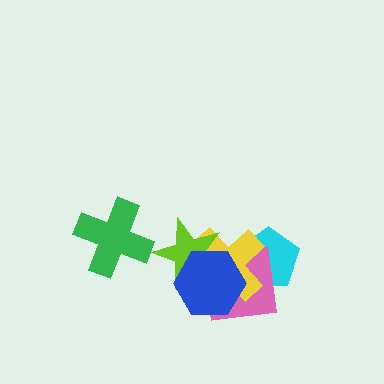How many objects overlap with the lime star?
3 objects overlap with the lime star.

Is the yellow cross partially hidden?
Yes, it is partially covered by another shape.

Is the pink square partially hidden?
Yes, it is partially covered by another shape.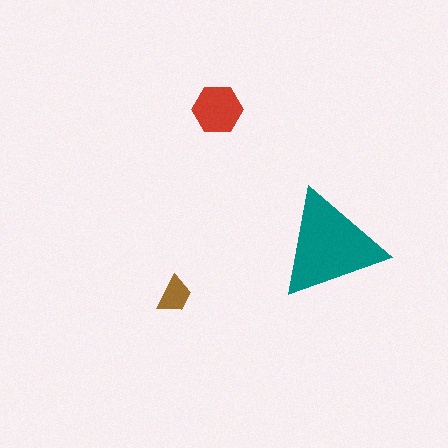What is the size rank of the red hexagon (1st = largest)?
2nd.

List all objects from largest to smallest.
The teal triangle, the red hexagon, the brown trapezoid.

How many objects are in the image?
There are 3 objects in the image.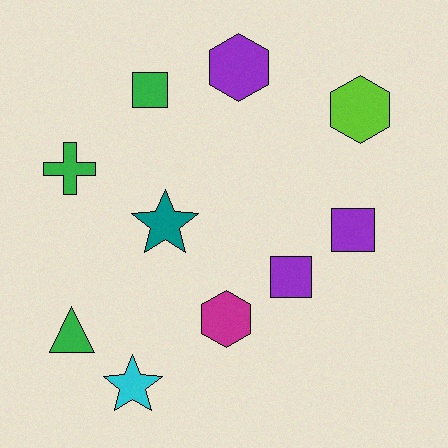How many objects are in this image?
There are 10 objects.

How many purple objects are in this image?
There are 3 purple objects.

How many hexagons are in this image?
There are 3 hexagons.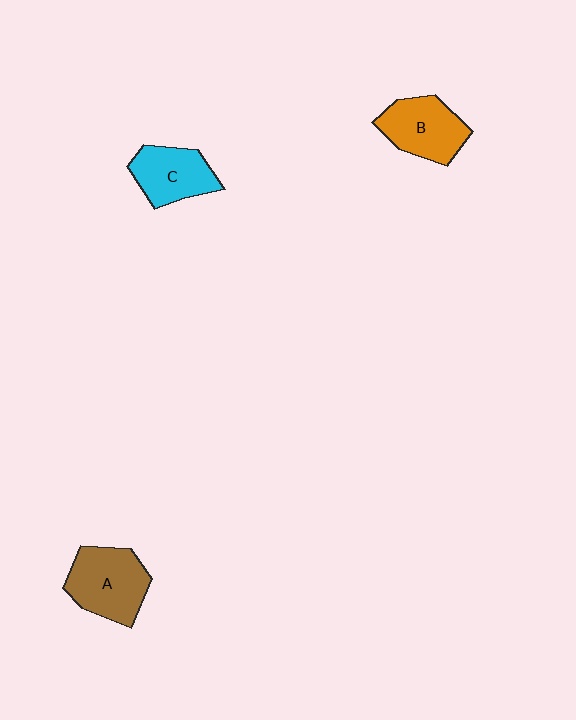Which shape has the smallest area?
Shape C (cyan).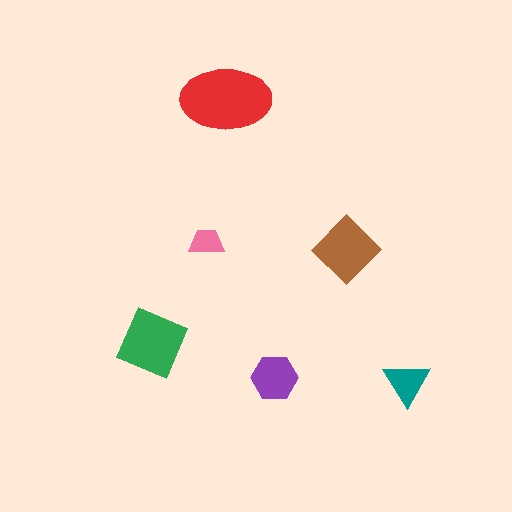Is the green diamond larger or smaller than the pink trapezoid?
Larger.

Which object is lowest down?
The teal triangle is bottommost.